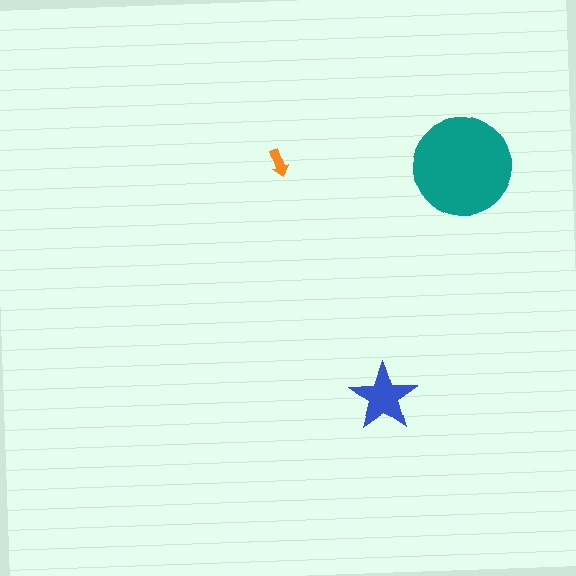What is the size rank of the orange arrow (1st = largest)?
3rd.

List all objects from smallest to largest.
The orange arrow, the blue star, the teal circle.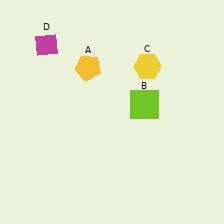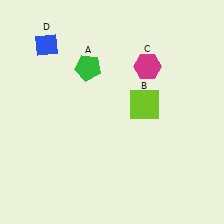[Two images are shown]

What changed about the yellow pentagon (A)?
In Image 1, A is yellow. In Image 2, it changed to green.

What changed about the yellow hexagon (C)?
In Image 1, C is yellow. In Image 2, it changed to magenta.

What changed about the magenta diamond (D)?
In Image 1, D is magenta. In Image 2, it changed to blue.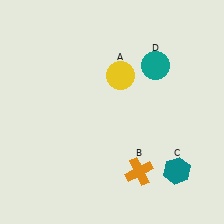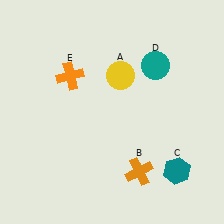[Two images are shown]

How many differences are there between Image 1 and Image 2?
There is 1 difference between the two images.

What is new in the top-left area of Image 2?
An orange cross (E) was added in the top-left area of Image 2.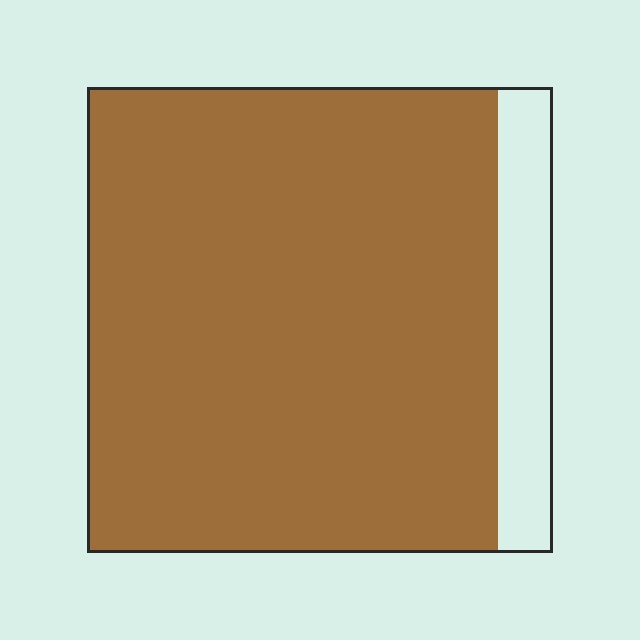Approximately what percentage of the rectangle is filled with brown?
Approximately 90%.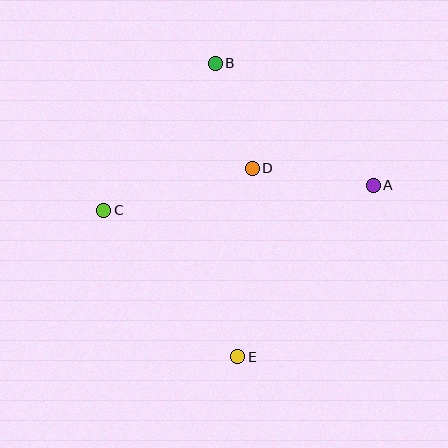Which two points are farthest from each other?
Points B and E are farthest from each other.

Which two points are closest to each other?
Points B and D are closest to each other.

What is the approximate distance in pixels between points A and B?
The distance between A and B is approximately 199 pixels.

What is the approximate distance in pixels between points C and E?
The distance between C and E is approximately 198 pixels.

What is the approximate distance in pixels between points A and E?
The distance between A and E is approximately 219 pixels.